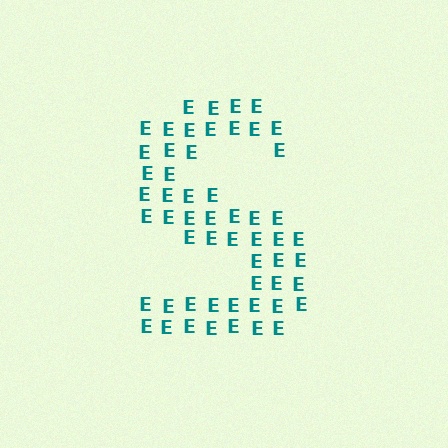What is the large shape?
The large shape is the letter S.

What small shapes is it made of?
It is made of small letter E's.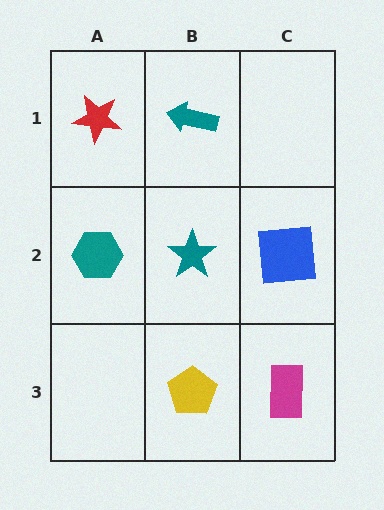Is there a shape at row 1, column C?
No, that cell is empty.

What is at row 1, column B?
A teal arrow.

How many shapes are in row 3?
2 shapes.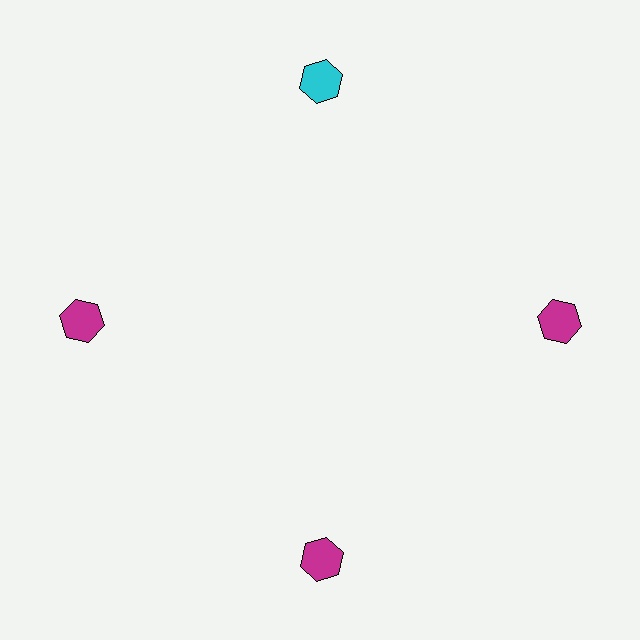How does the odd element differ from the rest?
It has a different color: cyan instead of magenta.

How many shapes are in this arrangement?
There are 4 shapes arranged in a ring pattern.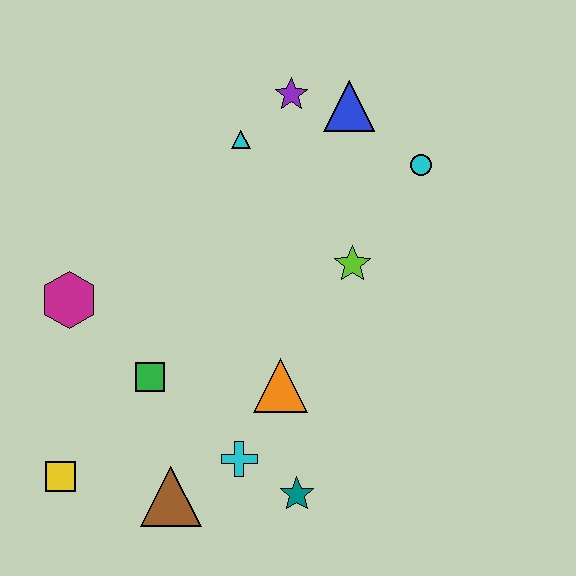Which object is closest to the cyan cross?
The teal star is closest to the cyan cross.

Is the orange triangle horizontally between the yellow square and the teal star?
Yes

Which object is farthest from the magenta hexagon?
The cyan circle is farthest from the magenta hexagon.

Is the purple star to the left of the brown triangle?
No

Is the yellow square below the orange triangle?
Yes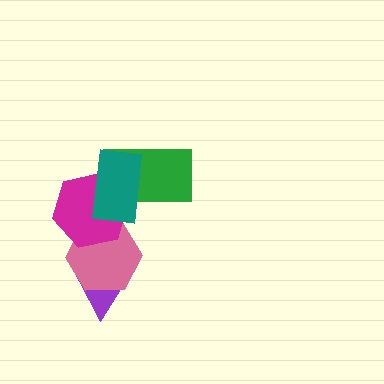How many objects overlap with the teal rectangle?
2 objects overlap with the teal rectangle.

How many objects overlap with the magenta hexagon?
3 objects overlap with the magenta hexagon.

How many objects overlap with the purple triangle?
1 object overlaps with the purple triangle.